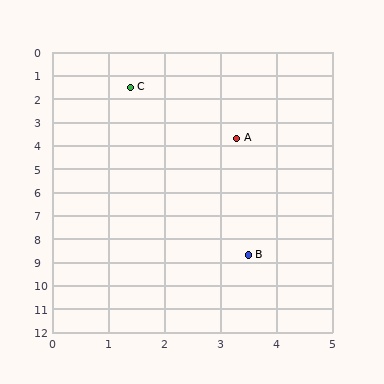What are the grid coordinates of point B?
Point B is at approximately (3.5, 8.7).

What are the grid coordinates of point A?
Point A is at approximately (3.3, 3.7).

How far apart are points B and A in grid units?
Points B and A are about 5.0 grid units apart.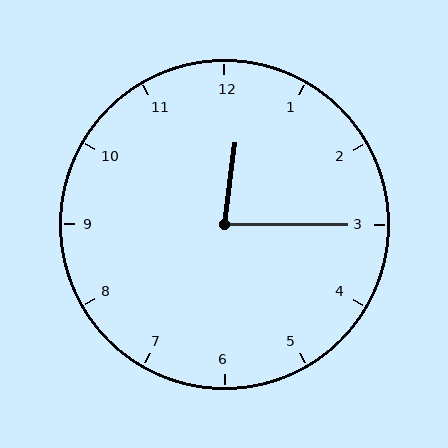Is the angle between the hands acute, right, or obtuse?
It is acute.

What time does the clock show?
12:15.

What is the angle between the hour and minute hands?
Approximately 82 degrees.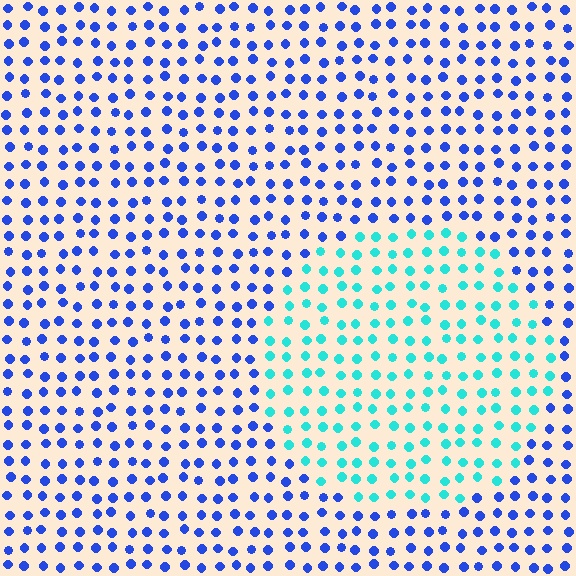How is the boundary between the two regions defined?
The boundary is defined purely by a slight shift in hue (about 53 degrees). Spacing, size, and orientation are identical on both sides.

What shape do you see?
I see a circle.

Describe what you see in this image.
The image is filled with small blue elements in a uniform arrangement. A circle-shaped region is visible where the elements are tinted to a slightly different hue, forming a subtle color boundary.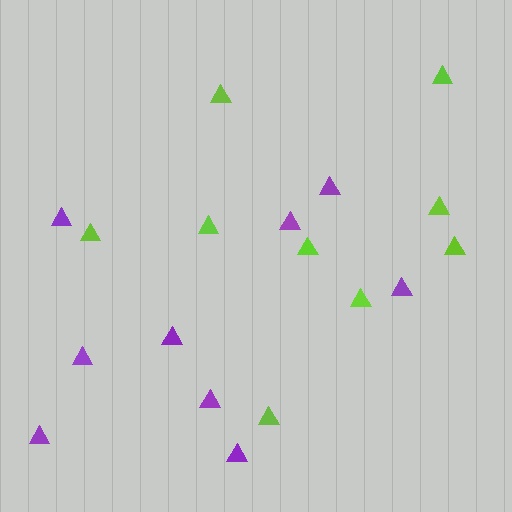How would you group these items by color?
There are 2 groups: one group of purple triangles (9) and one group of lime triangles (9).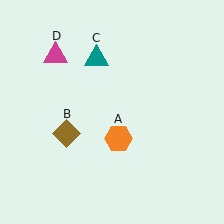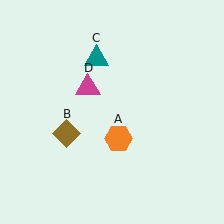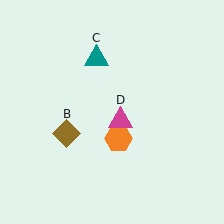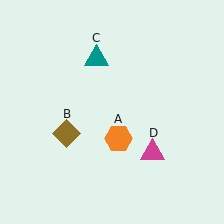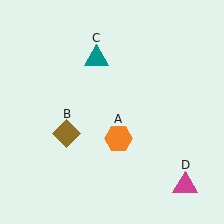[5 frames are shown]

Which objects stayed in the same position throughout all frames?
Orange hexagon (object A) and brown diamond (object B) and teal triangle (object C) remained stationary.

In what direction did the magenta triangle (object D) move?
The magenta triangle (object D) moved down and to the right.